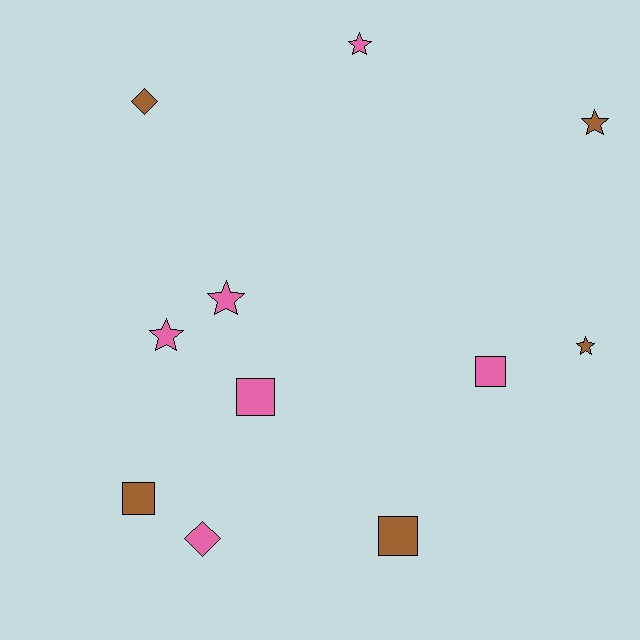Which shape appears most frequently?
Star, with 5 objects.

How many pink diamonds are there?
There is 1 pink diamond.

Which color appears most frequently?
Pink, with 6 objects.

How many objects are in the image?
There are 11 objects.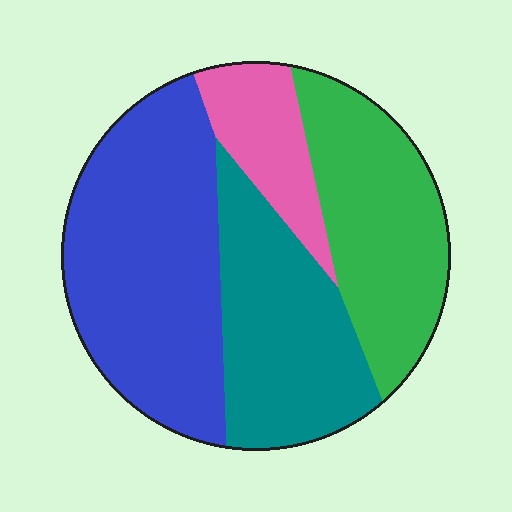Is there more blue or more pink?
Blue.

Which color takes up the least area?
Pink, at roughly 10%.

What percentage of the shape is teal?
Teal covers 25% of the shape.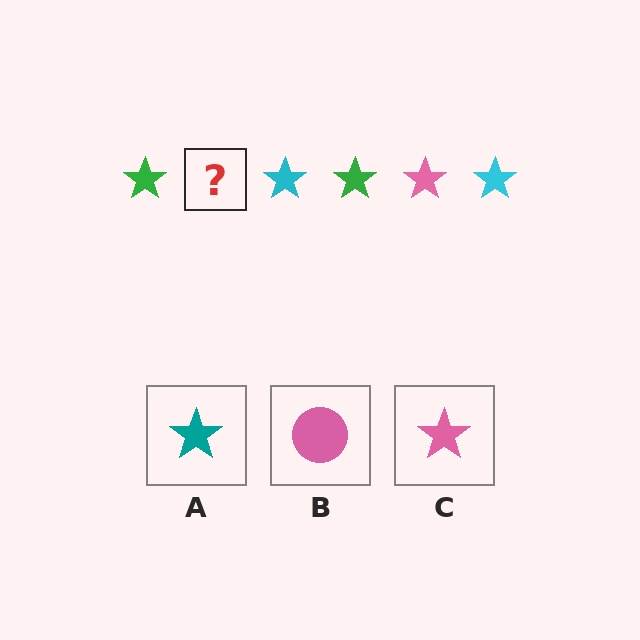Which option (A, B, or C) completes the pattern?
C.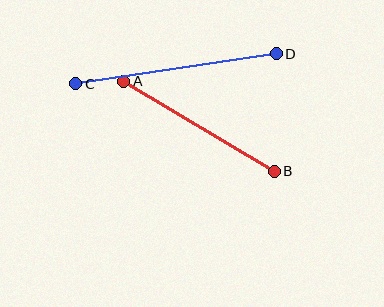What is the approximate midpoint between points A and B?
The midpoint is at approximately (199, 126) pixels.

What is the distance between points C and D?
The distance is approximately 203 pixels.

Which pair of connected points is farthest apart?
Points C and D are farthest apart.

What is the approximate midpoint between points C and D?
The midpoint is at approximately (176, 69) pixels.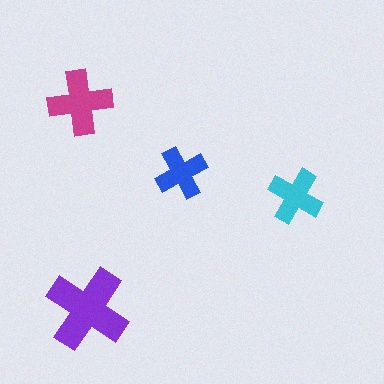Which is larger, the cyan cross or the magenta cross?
The magenta one.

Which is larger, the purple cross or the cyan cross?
The purple one.